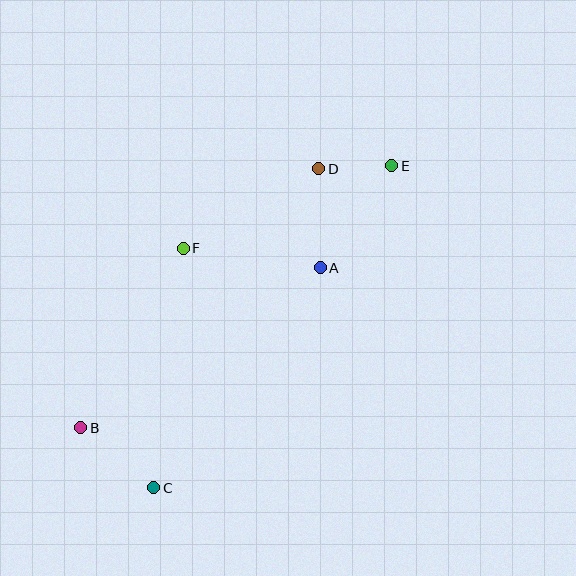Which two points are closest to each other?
Points D and E are closest to each other.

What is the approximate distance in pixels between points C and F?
The distance between C and F is approximately 241 pixels.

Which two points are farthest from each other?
Points B and E are farthest from each other.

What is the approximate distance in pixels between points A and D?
The distance between A and D is approximately 99 pixels.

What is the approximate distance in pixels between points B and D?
The distance between B and D is approximately 352 pixels.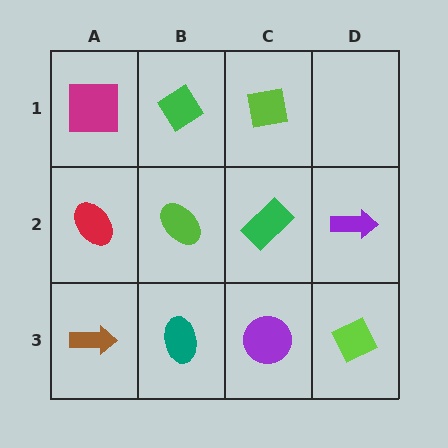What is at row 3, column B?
A teal ellipse.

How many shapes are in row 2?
4 shapes.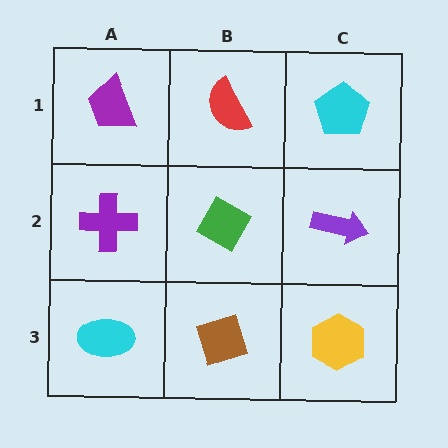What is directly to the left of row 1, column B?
A purple trapezoid.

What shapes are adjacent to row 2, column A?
A purple trapezoid (row 1, column A), a cyan ellipse (row 3, column A), a green diamond (row 2, column B).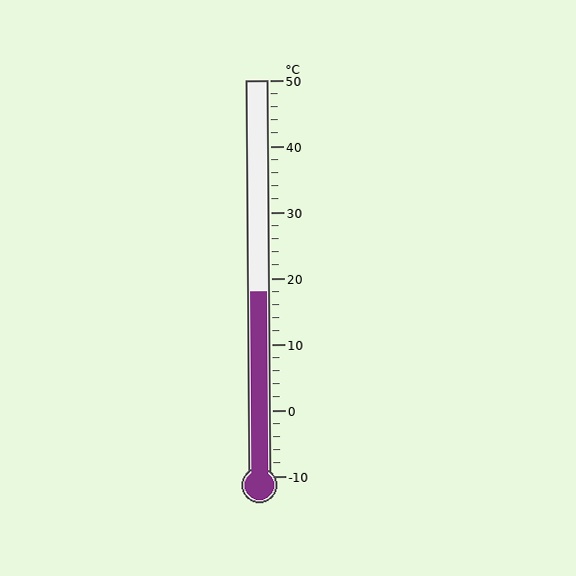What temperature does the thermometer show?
The thermometer shows approximately 18°C.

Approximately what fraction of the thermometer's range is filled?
The thermometer is filled to approximately 45% of its range.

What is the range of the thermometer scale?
The thermometer scale ranges from -10°C to 50°C.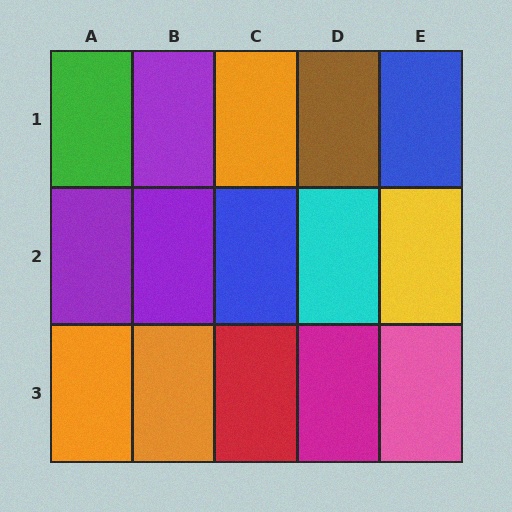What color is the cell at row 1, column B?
Purple.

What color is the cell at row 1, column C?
Orange.